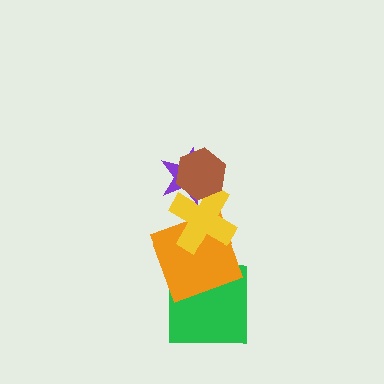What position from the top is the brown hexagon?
The brown hexagon is 1st from the top.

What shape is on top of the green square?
The orange square is on top of the green square.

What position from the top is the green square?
The green square is 5th from the top.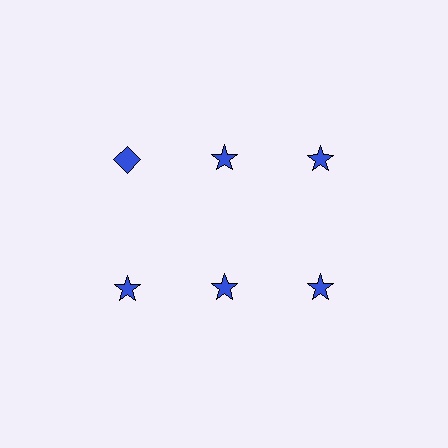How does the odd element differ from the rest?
It has a different shape: diamond instead of star.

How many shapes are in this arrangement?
There are 6 shapes arranged in a grid pattern.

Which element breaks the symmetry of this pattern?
The blue diamond in the top row, leftmost column breaks the symmetry. All other shapes are blue stars.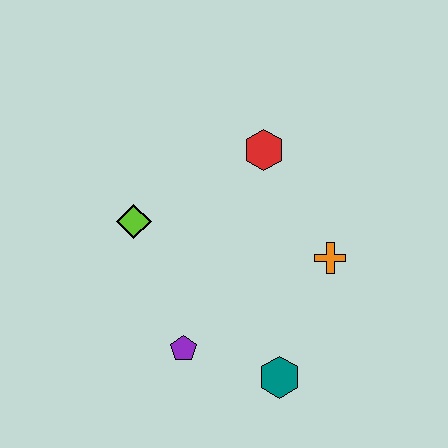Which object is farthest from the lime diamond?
The teal hexagon is farthest from the lime diamond.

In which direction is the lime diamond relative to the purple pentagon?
The lime diamond is above the purple pentagon.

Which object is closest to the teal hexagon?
The purple pentagon is closest to the teal hexagon.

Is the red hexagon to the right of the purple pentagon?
Yes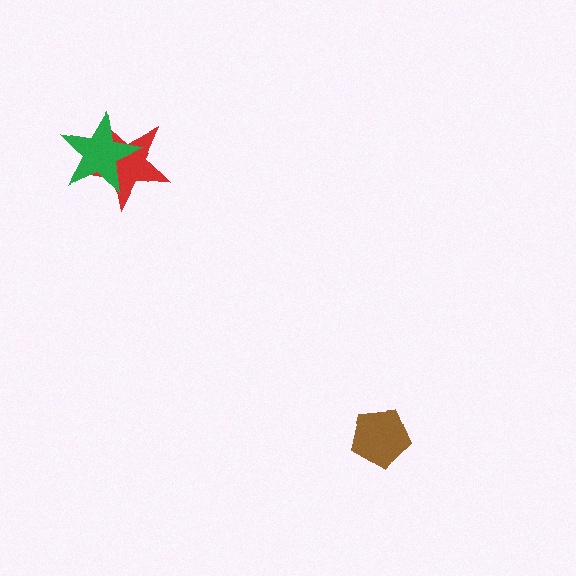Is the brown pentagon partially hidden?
No, no other shape covers it.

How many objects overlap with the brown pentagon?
0 objects overlap with the brown pentagon.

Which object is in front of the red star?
The green star is in front of the red star.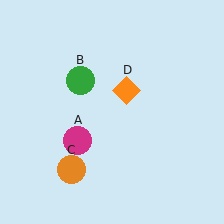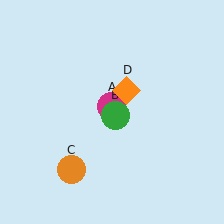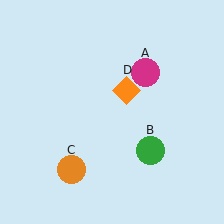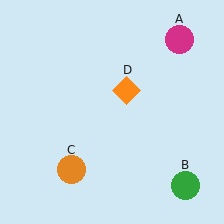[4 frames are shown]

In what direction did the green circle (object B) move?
The green circle (object B) moved down and to the right.